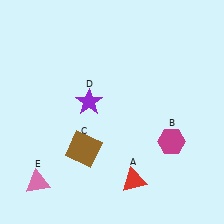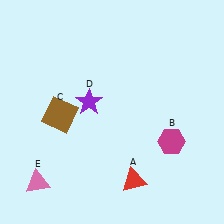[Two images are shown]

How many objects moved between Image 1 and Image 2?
1 object moved between the two images.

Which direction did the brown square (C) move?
The brown square (C) moved up.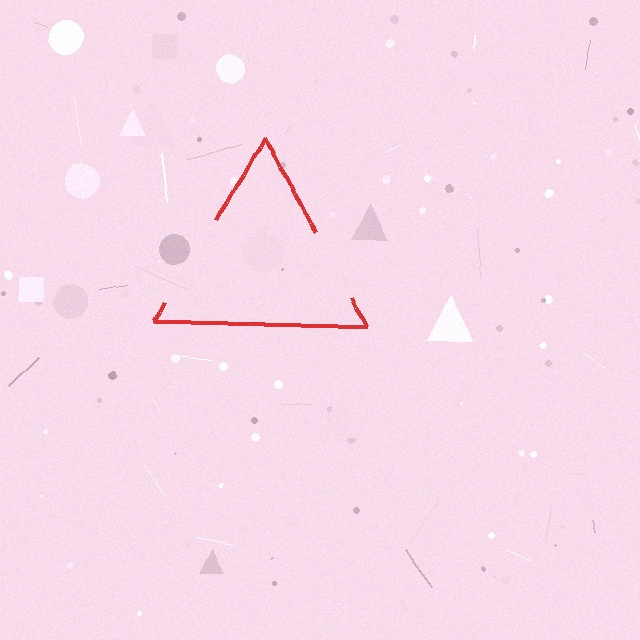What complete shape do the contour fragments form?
The contour fragments form a triangle.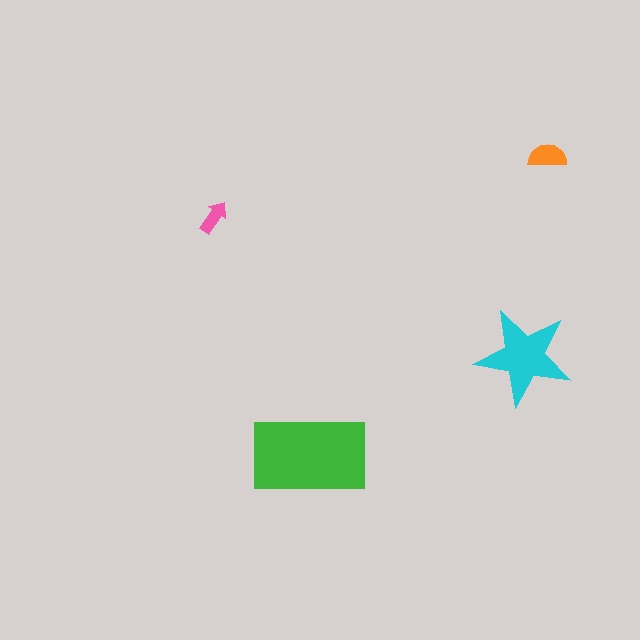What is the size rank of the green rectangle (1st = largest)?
1st.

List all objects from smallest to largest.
The pink arrow, the orange semicircle, the cyan star, the green rectangle.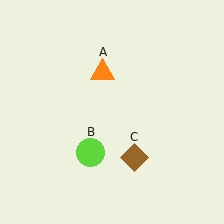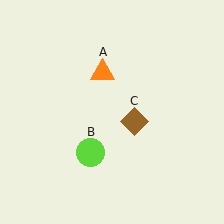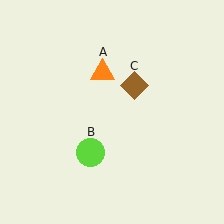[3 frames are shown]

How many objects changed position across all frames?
1 object changed position: brown diamond (object C).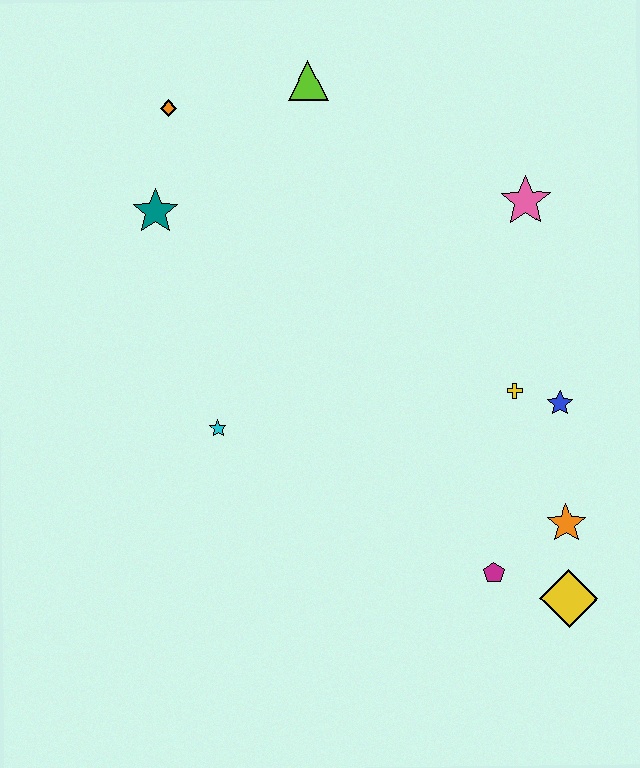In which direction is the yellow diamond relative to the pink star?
The yellow diamond is below the pink star.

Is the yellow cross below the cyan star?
No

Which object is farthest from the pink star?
The yellow diamond is farthest from the pink star.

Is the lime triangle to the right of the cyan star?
Yes